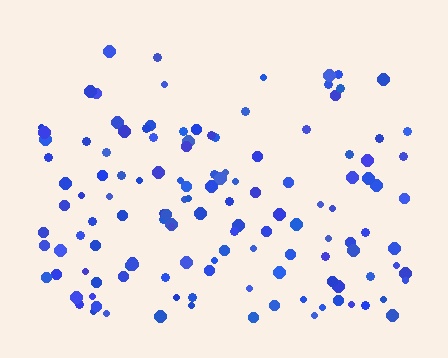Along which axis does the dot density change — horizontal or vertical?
Vertical.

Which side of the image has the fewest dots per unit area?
The top.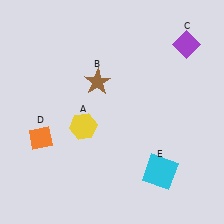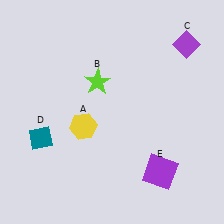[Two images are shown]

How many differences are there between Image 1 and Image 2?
There are 3 differences between the two images.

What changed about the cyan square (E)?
In Image 1, E is cyan. In Image 2, it changed to purple.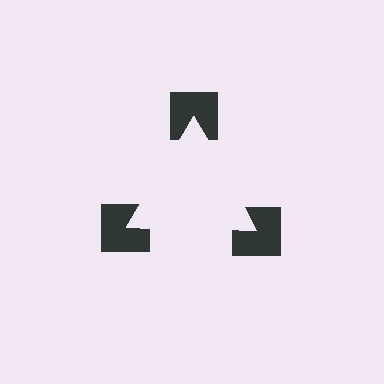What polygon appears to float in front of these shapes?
An illusory triangle — its edges are inferred from the aligned wedge cuts in the notched squares, not physically drawn.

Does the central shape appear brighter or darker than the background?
It typically appears slightly brighter than the background, even though no actual brightness change is drawn.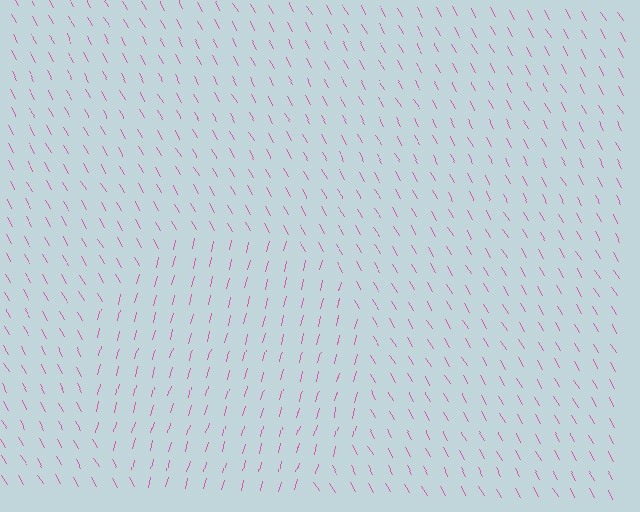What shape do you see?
I see a circle.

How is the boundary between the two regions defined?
The boundary is defined purely by a change in line orientation (approximately 45 degrees difference). All lines are the same color and thickness.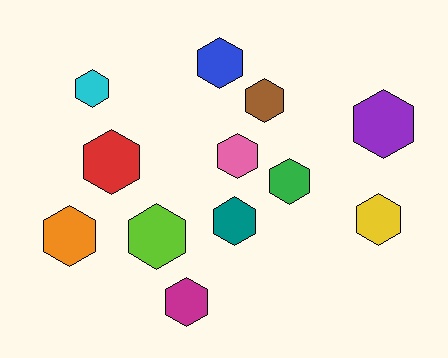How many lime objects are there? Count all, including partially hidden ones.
There is 1 lime object.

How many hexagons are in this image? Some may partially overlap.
There are 12 hexagons.